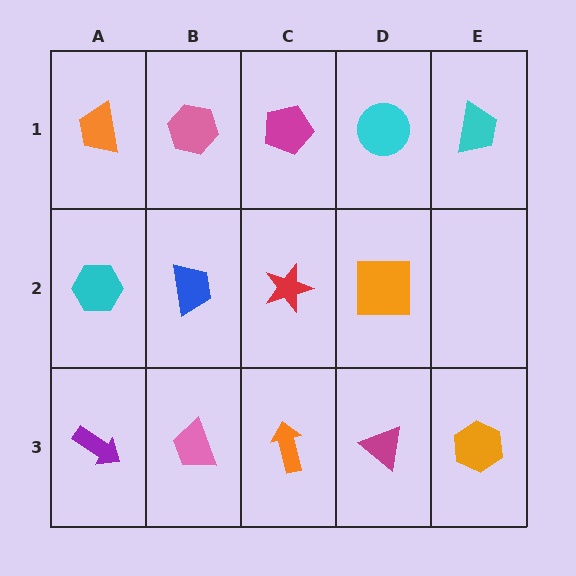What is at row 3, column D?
A magenta triangle.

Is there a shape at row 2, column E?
No, that cell is empty.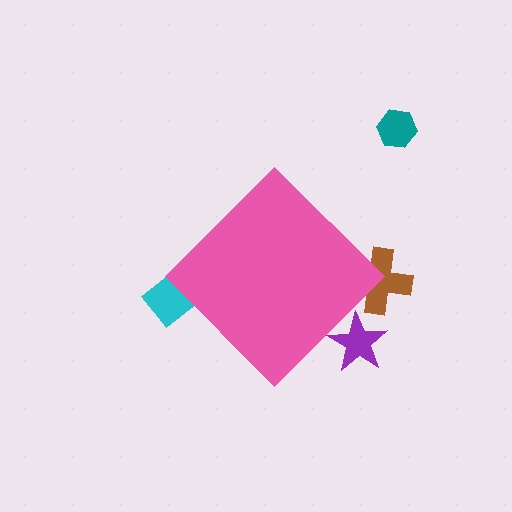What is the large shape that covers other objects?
A pink diamond.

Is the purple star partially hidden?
Yes, the purple star is partially hidden behind the pink diamond.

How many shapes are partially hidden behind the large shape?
3 shapes are partially hidden.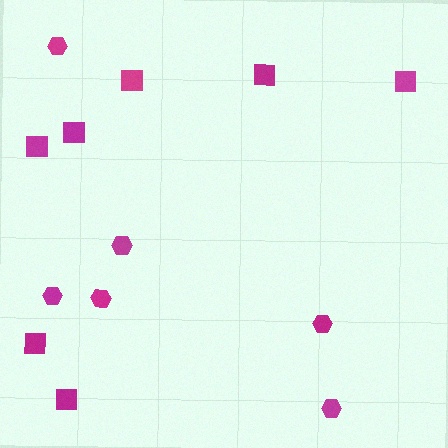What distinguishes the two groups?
There are 2 groups: one group of hexagons (6) and one group of squares (7).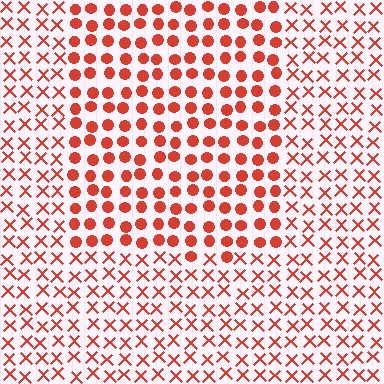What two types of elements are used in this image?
The image uses circles inside the rectangle region and X marks outside it.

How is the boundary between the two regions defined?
The boundary is defined by a change in element shape: circles inside vs. X marks outside. All elements share the same color and spacing.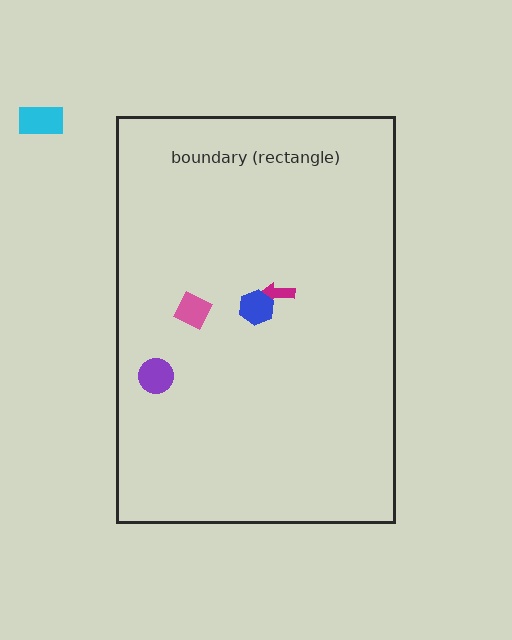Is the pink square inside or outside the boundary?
Inside.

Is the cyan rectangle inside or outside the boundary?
Outside.